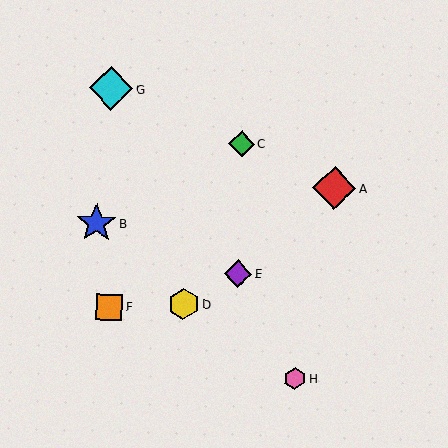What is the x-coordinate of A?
Object A is at x≈334.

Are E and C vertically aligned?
Yes, both are at x≈238.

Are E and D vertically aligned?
No, E is at x≈238 and D is at x≈184.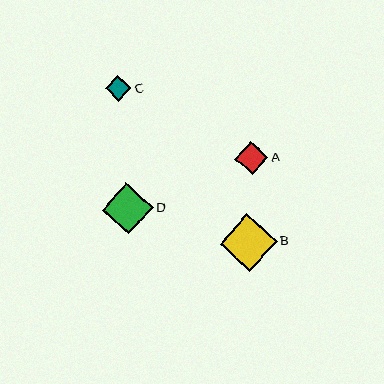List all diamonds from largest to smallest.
From largest to smallest: B, D, A, C.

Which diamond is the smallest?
Diamond C is the smallest with a size of approximately 26 pixels.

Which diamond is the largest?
Diamond B is the largest with a size of approximately 57 pixels.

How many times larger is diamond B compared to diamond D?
Diamond B is approximately 1.1 times the size of diamond D.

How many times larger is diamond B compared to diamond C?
Diamond B is approximately 2.2 times the size of diamond C.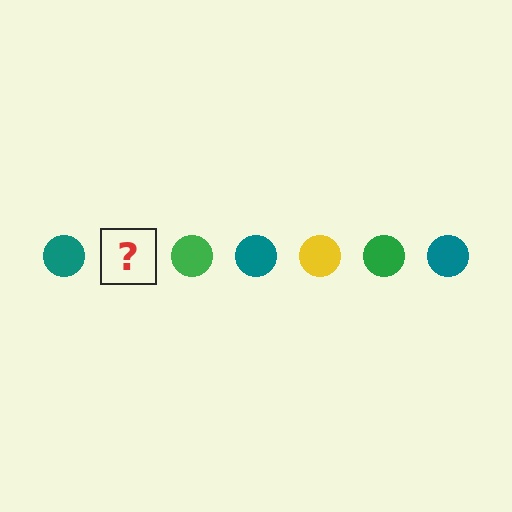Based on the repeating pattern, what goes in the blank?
The blank should be a yellow circle.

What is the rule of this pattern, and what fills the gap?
The rule is that the pattern cycles through teal, yellow, green circles. The gap should be filled with a yellow circle.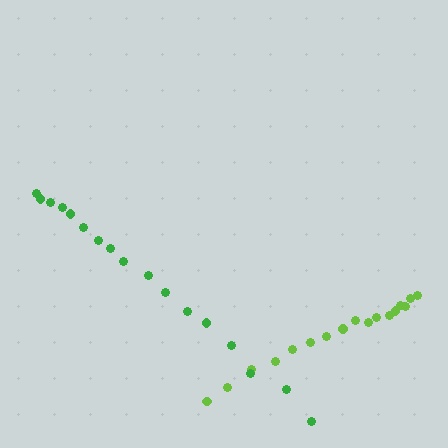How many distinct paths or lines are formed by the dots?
There are 2 distinct paths.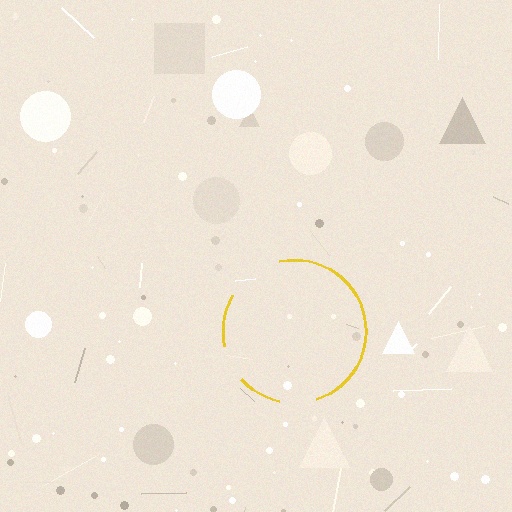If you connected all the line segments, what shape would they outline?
They would outline a circle.